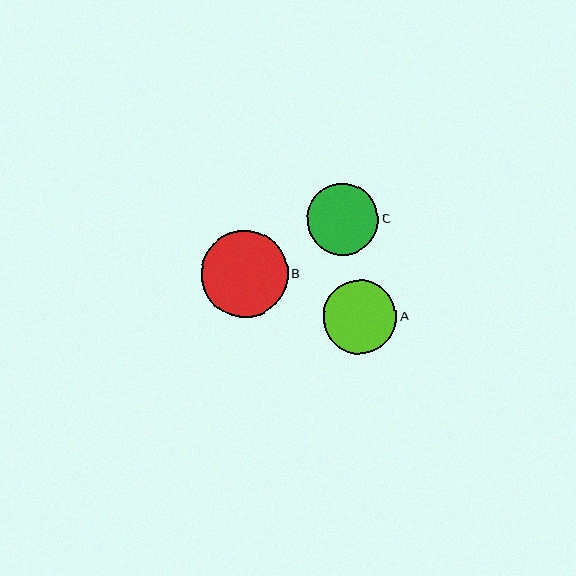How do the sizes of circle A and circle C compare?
Circle A and circle C are approximately the same size.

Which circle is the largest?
Circle B is the largest with a size of approximately 87 pixels.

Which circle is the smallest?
Circle C is the smallest with a size of approximately 71 pixels.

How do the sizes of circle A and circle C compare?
Circle A and circle C are approximately the same size.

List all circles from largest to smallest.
From largest to smallest: B, A, C.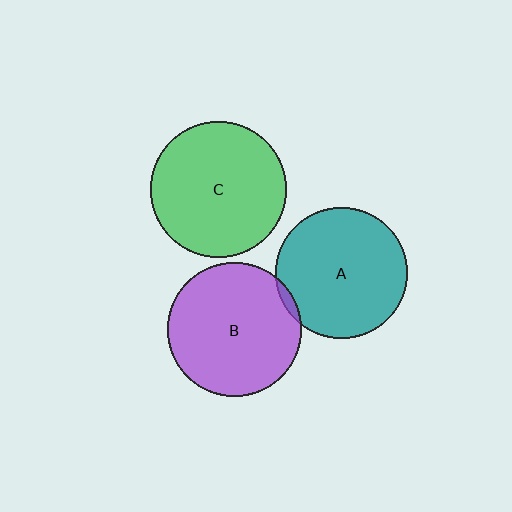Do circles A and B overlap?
Yes.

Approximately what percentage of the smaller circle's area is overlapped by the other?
Approximately 5%.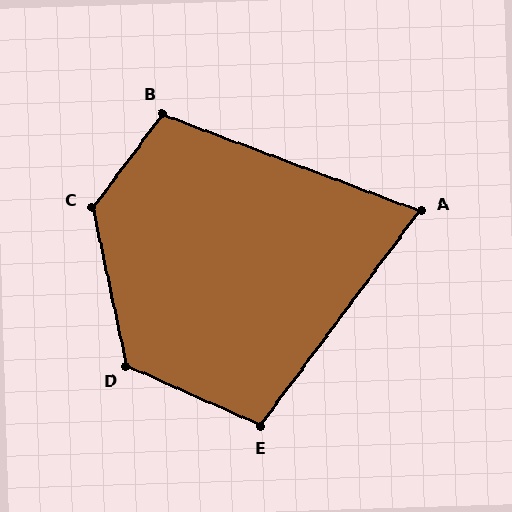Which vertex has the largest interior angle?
C, at approximately 131 degrees.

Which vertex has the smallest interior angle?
A, at approximately 74 degrees.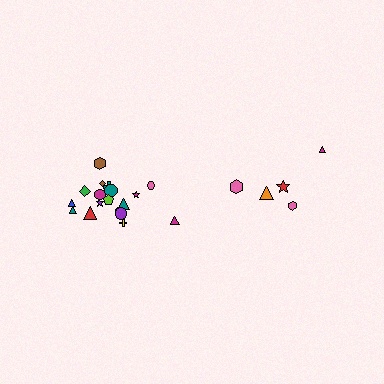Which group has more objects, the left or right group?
The left group.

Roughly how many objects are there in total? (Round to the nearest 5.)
Roughly 25 objects in total.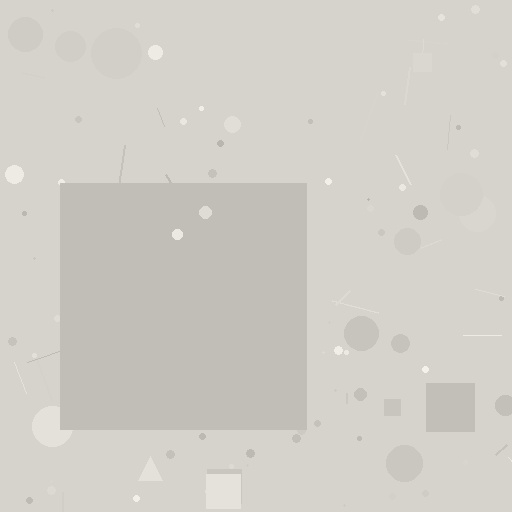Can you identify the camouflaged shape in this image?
The camouflaged shape is a square.